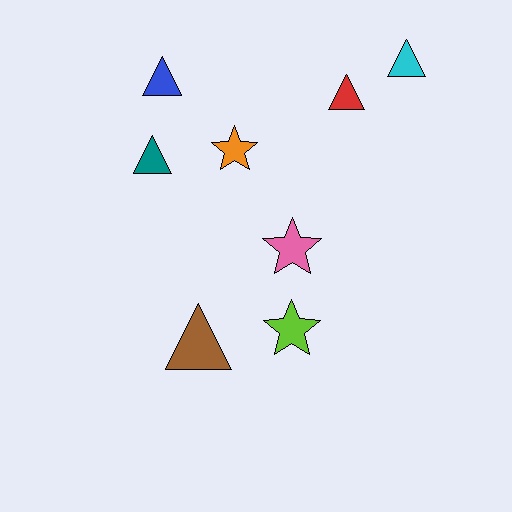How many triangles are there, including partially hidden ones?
There are 5 triangles.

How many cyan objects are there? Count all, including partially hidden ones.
There is 1 cyan object.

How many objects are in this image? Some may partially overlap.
There are 8 objects.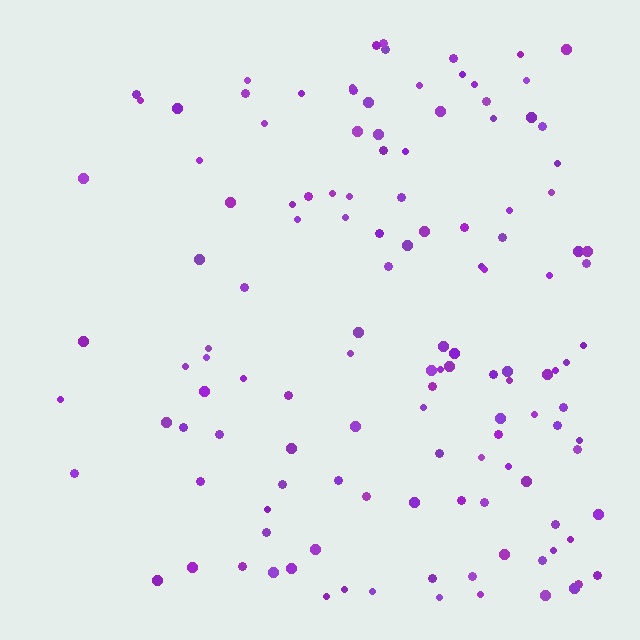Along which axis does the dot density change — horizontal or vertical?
Horizontal.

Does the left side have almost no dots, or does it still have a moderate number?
Still a moderate number, just noticeably fewer than the right.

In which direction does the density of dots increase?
From left to right, with the right side densest.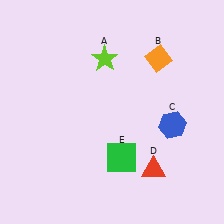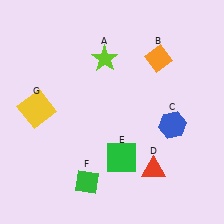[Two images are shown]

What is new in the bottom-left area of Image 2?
A green diamond (F) was added in the bottom-left area of Image 2.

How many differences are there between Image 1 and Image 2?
There are 2 differences between the two images.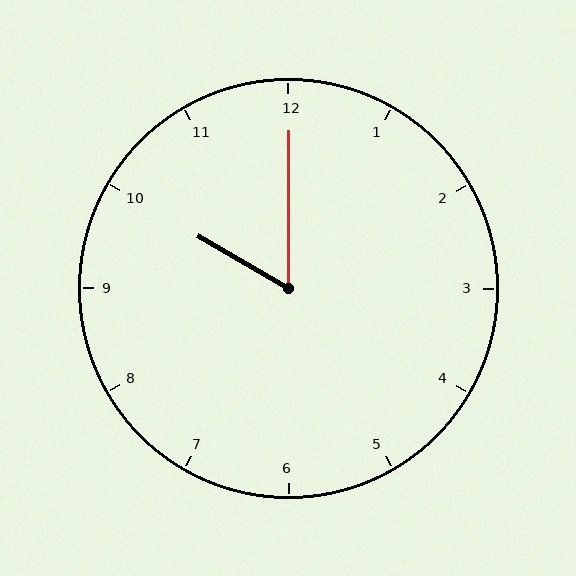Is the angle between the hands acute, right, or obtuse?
It is acute.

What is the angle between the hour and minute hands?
Approximately 60 degrees.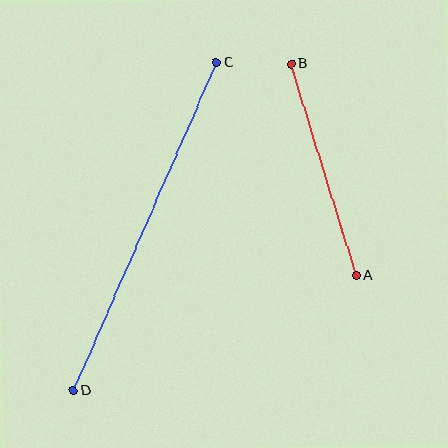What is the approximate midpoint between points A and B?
The midpoint is at approximately (324, 170) pixels.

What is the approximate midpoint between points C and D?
The midpoint is at approximately (145, 227) pixels.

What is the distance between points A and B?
The distance is approximately 221 pixels.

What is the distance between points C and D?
The distance is approximately 358 pixels.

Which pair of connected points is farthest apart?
Points C and D are farthest apart.